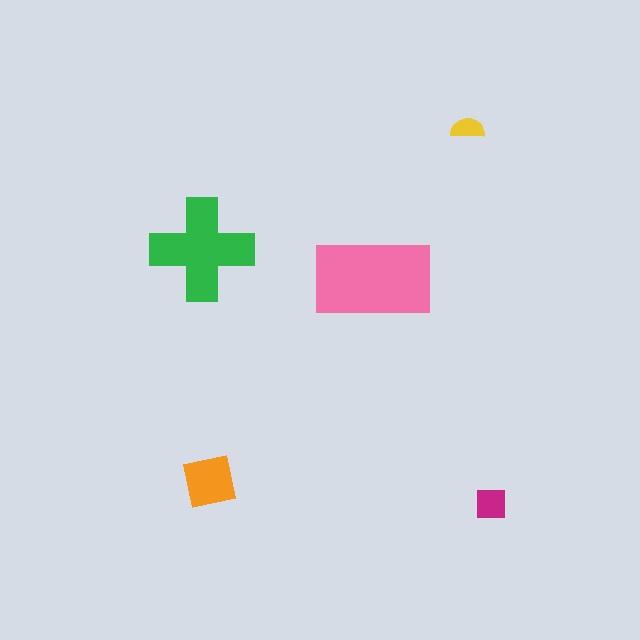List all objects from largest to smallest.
The pink rectangle, the green cross, the orange square, the magenta square, the yellow semicircle.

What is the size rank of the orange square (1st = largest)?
3rd.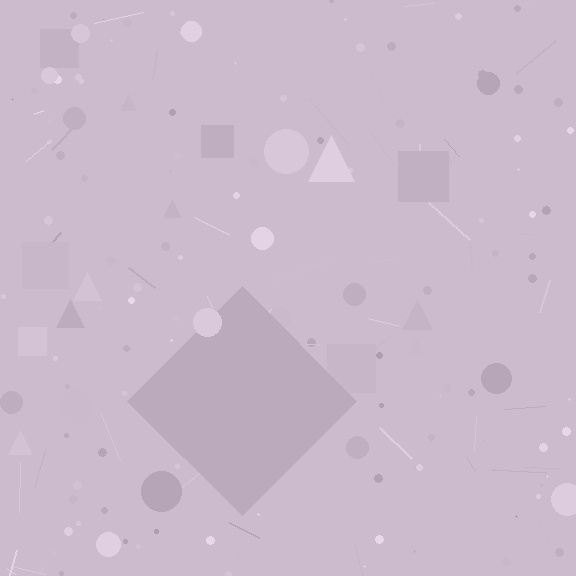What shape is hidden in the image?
A diamond is hidden in the image.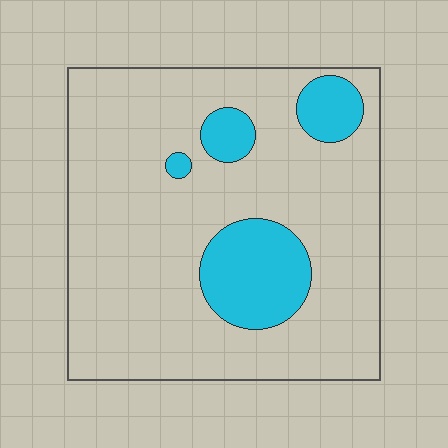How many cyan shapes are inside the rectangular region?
4.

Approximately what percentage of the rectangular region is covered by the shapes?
Approximately 15%.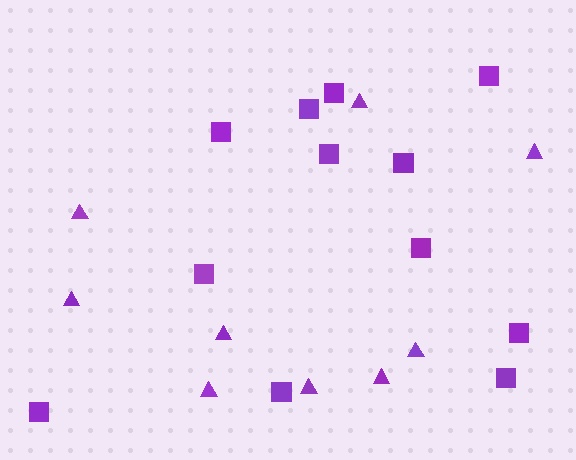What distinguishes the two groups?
There are 2 groups: one group of triangles (9) and one group of squares (12).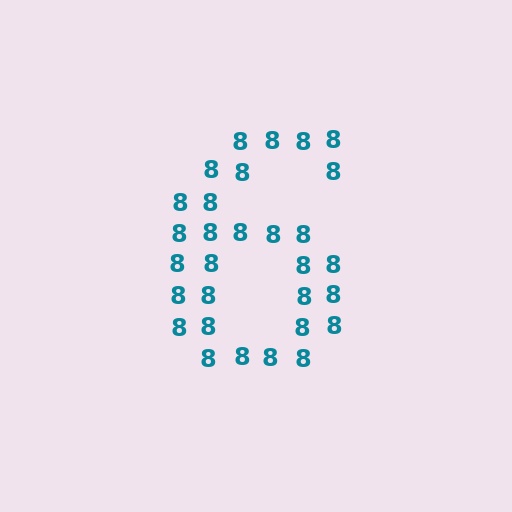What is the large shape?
The large shape is the digit 6.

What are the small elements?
The small elements are digit 8's.